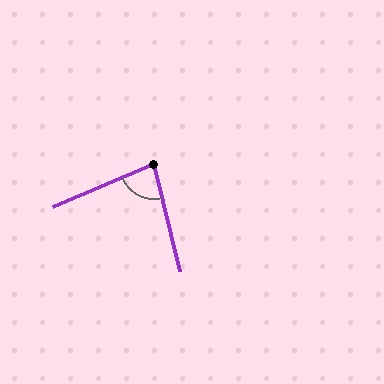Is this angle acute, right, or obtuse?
It is acute.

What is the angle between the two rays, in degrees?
Approximately 80 degrees.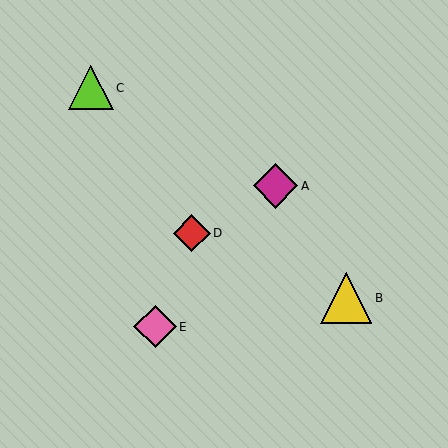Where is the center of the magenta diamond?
The center of the magenta diamond is at (276, 186).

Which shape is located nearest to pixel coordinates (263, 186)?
The magenta diamond (labeled A) at (276, 186) is nearest to that location.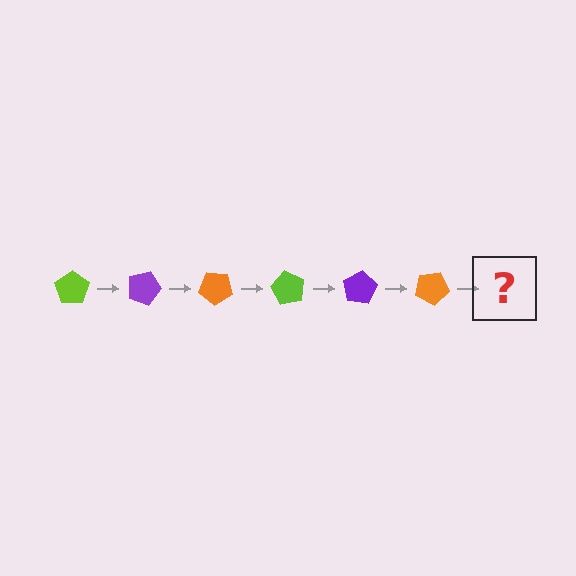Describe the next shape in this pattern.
It should be a lime pentagon, rotated 120 degrees from the start.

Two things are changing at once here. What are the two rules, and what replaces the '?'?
The two rules are that it rotates 20 degrees each step and the color cycles through lime, purple, and orange. The '?' should be a lime pentagon, rotated 120 degrees from the start.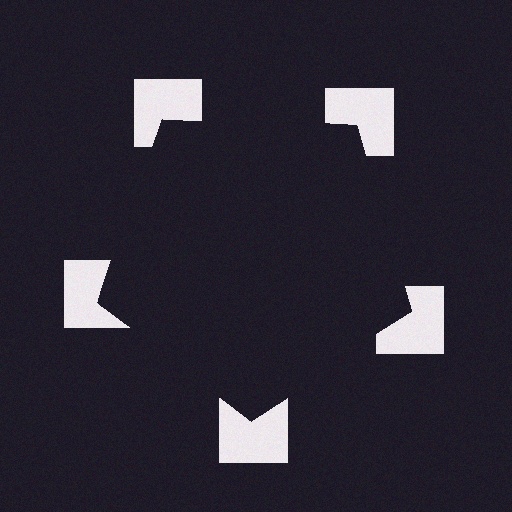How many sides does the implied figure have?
5 sides.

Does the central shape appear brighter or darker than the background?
It typically appears slightly darker than the background, even though no actual brightness change is drawn.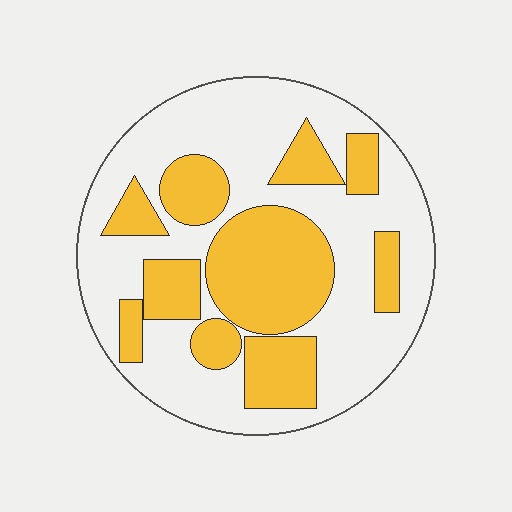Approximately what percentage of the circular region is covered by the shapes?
Approximately 40%.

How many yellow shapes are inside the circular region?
10.